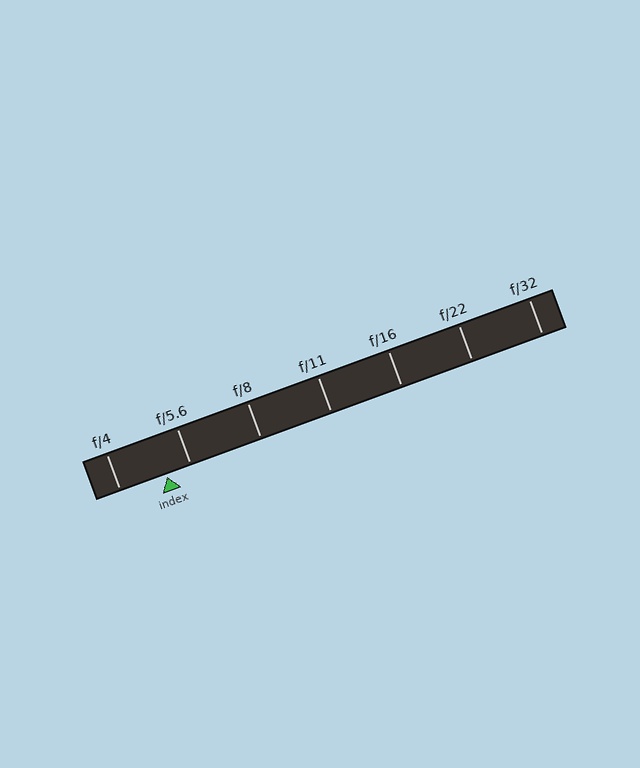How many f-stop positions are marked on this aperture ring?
There are 7 f-stop positions marked.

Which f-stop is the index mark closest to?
The index mark is closest to f/5.6.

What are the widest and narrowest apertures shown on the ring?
The widest aperture shown is f/4 and the narrowest is f/32.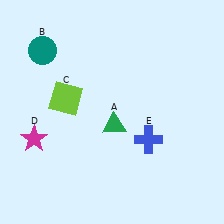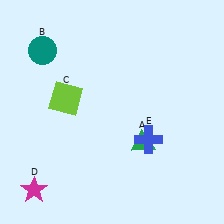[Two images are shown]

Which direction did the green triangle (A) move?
The green triangle (A) moved right.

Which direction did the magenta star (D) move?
The magenta star (D) moved down.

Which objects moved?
The objects that moved are: the green triangle (A), the magenta star (D).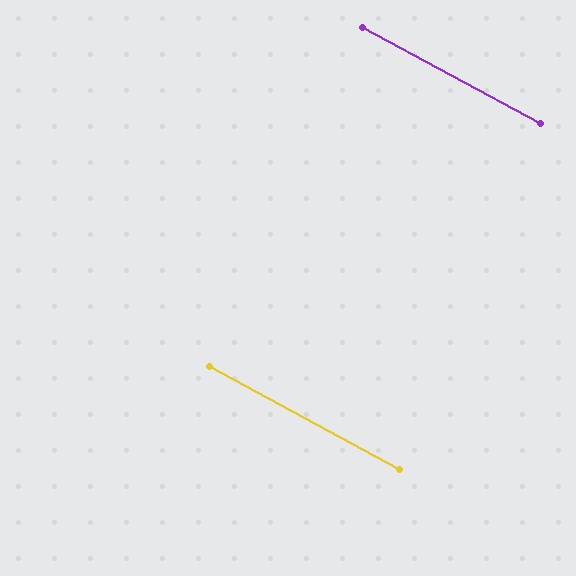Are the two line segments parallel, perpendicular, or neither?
Parallel — their directions differ by only 0.1°.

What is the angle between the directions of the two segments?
Approximately 0 degrees.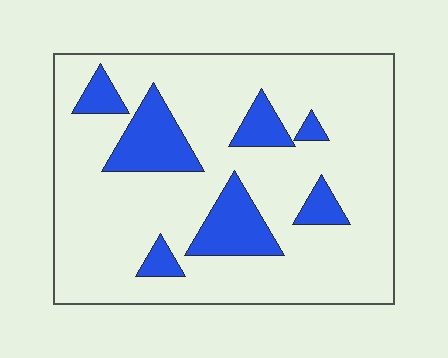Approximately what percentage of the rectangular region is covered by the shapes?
Approximately 20%.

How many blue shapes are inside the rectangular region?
7.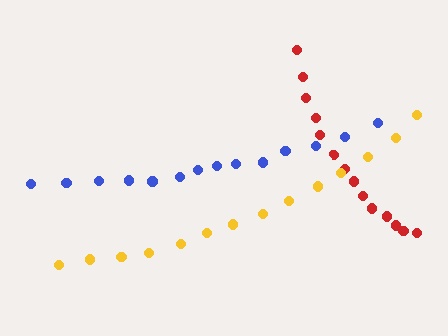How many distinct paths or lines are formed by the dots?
There are 3 distinct paths.